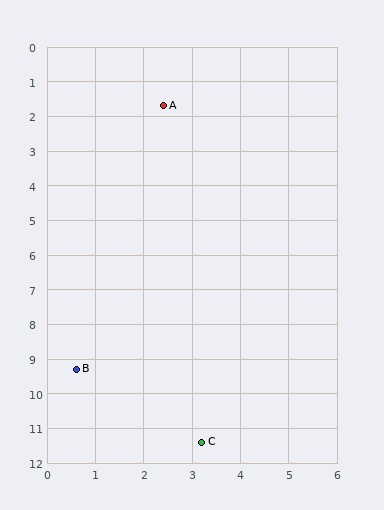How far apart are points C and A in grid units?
Points C and A are about 9.7 grid units apart.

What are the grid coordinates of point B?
Point B is at approximately (0.6, 9.3).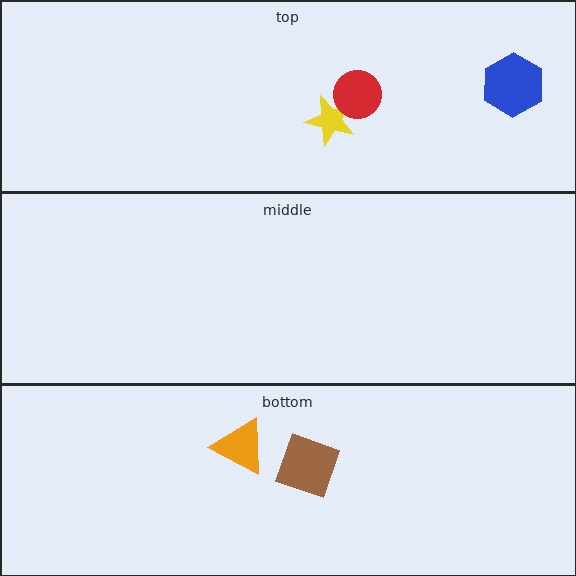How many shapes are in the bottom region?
2.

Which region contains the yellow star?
The top region.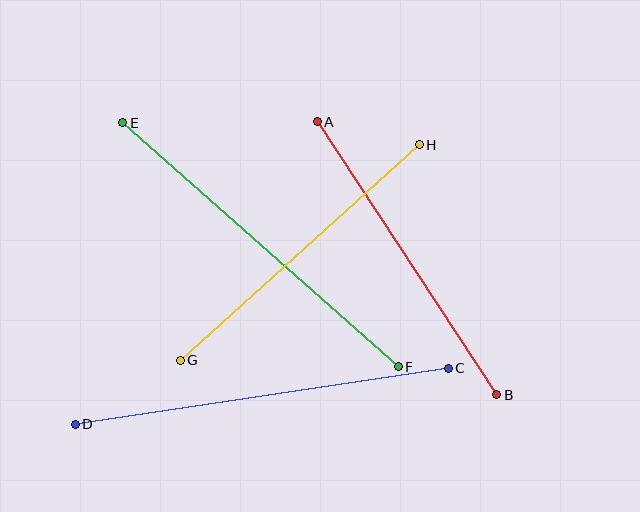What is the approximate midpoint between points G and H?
The midpoint is at approximately (300, 253) pixels.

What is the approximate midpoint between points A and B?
The midpoint is at approximately (407, 258) pixels.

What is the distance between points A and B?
The distance is approximately 327 pixels.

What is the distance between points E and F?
The distance is approximately 368 pixels.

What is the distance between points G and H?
The distance is approximately 322 pixels.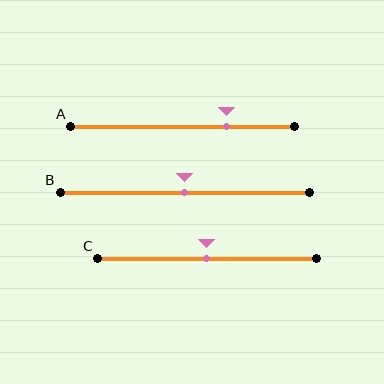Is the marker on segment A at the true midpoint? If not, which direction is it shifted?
No, the marker on segment A is shifted to the right by about 20% of the segment length.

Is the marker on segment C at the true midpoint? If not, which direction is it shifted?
Yes, the marker on segment C is at the true midpoint.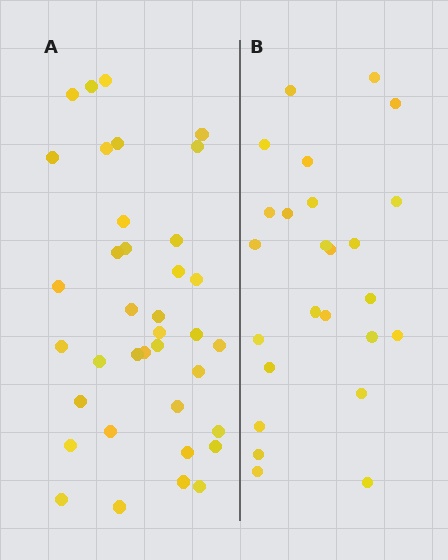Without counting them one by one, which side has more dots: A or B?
Region A (the left region) has more dots.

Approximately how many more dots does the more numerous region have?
Region A has roughly 12 or so more dots than region B.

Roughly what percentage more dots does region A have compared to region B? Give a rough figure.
About 50% more.